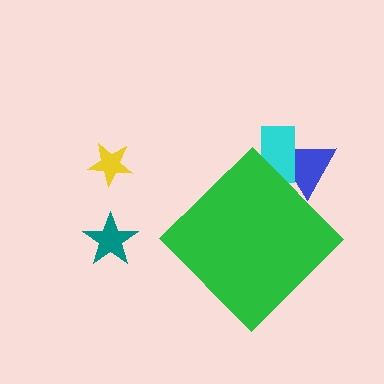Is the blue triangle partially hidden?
Yes, the blue triangle is partially hidden behind the green diamond.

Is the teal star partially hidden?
No, the teal star is fully visible.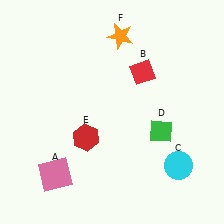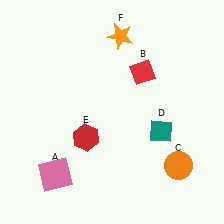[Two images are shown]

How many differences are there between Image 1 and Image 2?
There are 2 differences between the two images.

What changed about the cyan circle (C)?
In Image 1, C is cyan. In Image 2, it changed to orange.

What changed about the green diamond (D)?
In Image 1, D is green. In Image 2, it changed to teal.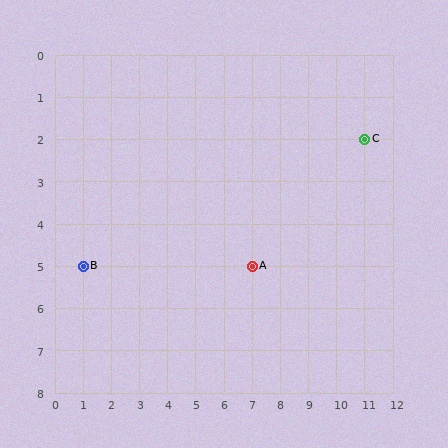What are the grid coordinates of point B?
Point B is at grid coordinates (1, 5).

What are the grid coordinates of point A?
Point A is at grid coordinates (7, 5).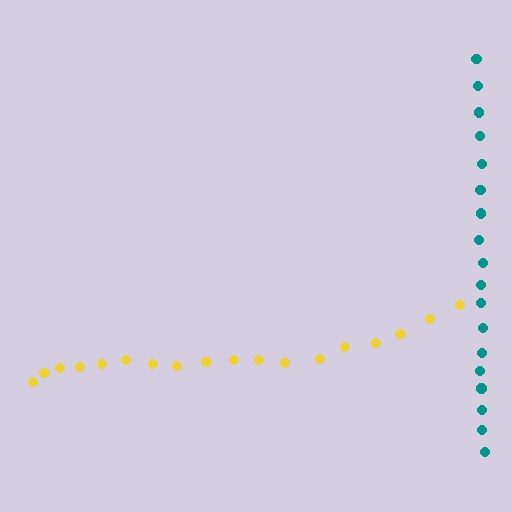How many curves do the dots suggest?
There are 2 distinct paths.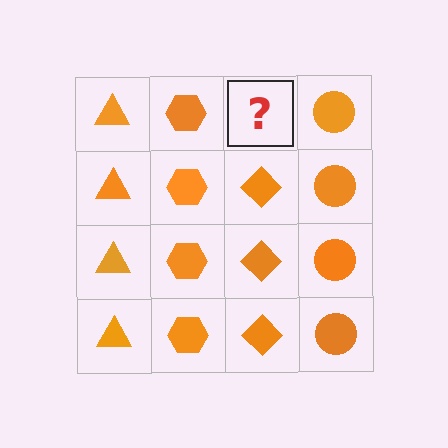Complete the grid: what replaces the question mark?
The question mark should be replaced with an orange diamond.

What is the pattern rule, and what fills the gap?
The rule is that each column has a consistent shape. The gap should be filled with an orange diamond.